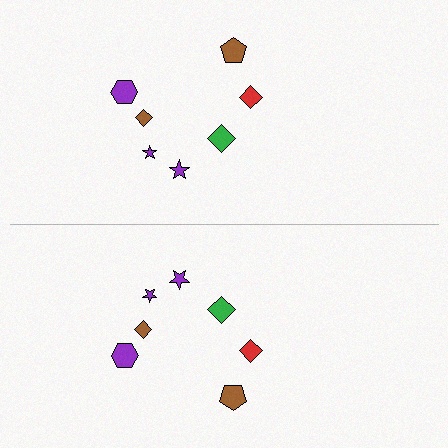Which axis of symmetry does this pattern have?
The pattern has a horizontal axis of symmetry running through the center of the image.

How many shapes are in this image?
There are 14 shapes in this image.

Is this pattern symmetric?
Yes, this pattern has bilateral (reflection) symmetry.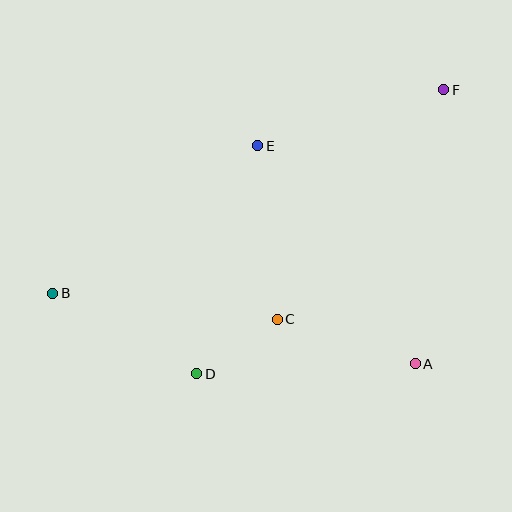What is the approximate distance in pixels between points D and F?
The distance between D and F is approximately 376 pixels.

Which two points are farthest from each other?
Points B and F are farthest from each other.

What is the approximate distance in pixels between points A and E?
The distance between A and E is approximately 269 pixels.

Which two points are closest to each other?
Points C and D are closest to each other.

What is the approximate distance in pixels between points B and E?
The distance between B and E is approximately 253 pixels.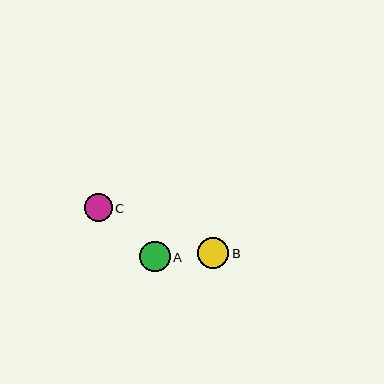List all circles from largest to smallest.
From largest to smallest: B, A, C.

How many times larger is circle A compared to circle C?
Circle A is approximately 1.1 times the size of circle C.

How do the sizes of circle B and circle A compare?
Circle B and circle A are approximately the same size.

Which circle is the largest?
Circle B is the largest with a size of approximately 31 pixels.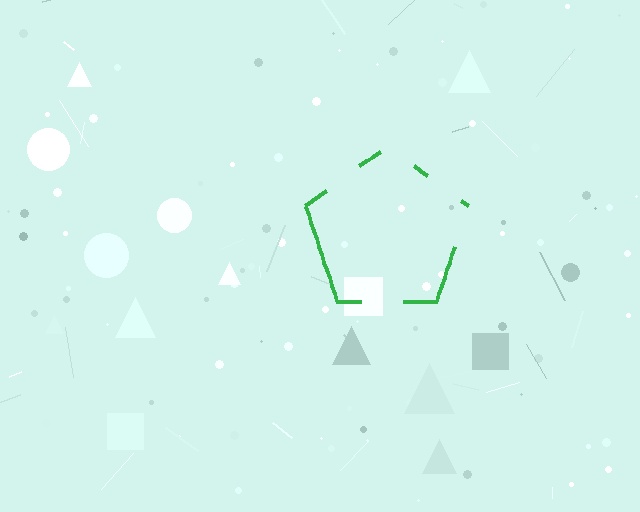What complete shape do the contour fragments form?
The contour fragments form a pentagon.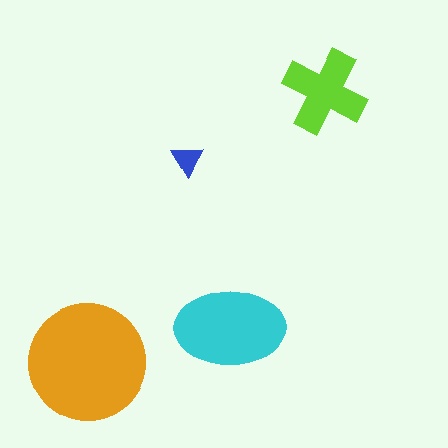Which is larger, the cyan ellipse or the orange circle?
The orange circle.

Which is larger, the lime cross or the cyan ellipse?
The cyan ellipse.